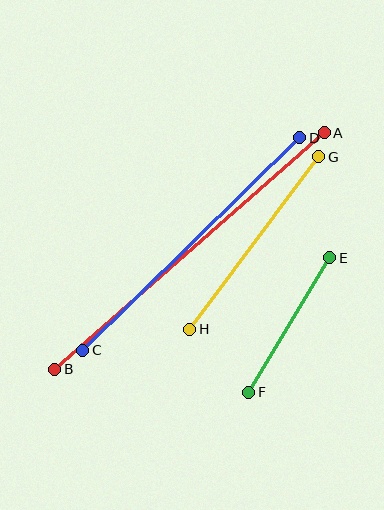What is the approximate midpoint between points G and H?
The midpoint is at approximately (254, 243) pixels.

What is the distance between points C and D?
The distance is approximately 303 pixels.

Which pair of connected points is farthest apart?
Points A and B are farthest apart.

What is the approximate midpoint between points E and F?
The midpoint is at approximately (289, 325) pixels.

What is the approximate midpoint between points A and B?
The midpoint is at approximately (189, 251) pixels.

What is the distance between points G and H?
The distance is approximately 215 pixels.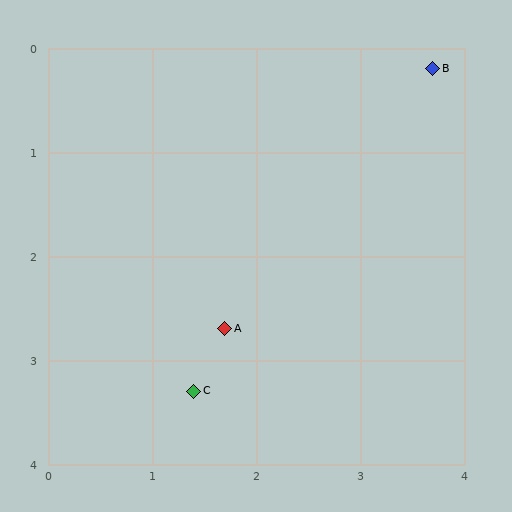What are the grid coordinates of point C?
Point C is at approximately (1.4, 3.3).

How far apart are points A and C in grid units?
Points A and C are about 0.7 grid units apart.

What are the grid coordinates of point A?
Point A is at approximately (1.7, 2.7).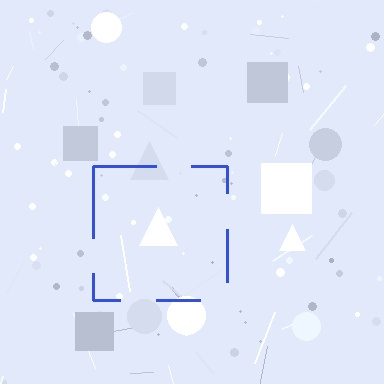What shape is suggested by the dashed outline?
The dashed outline suggests a square.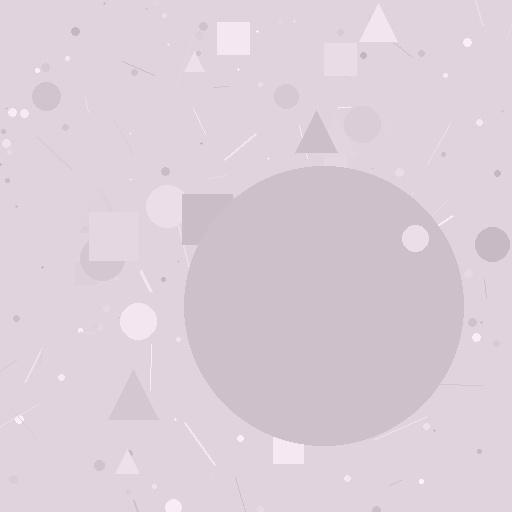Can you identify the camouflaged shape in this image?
The camouflaged shape is a circle.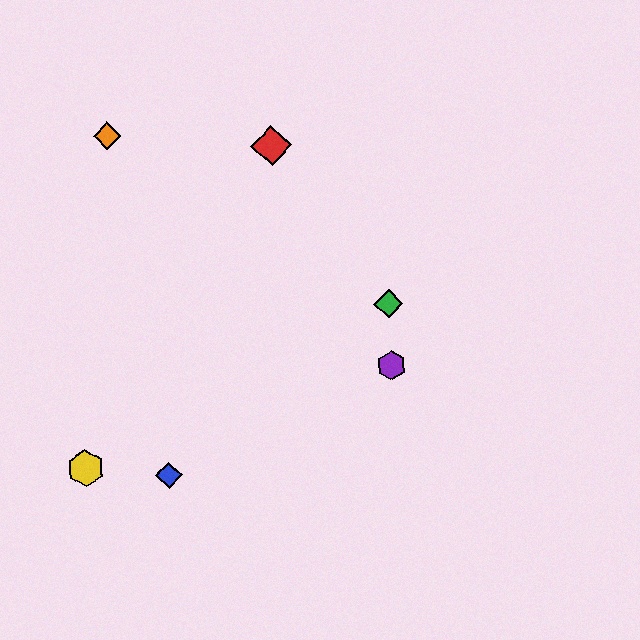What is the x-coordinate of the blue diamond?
The blue diamond is at x≈169.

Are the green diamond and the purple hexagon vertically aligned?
Yes, both are at x≈388.